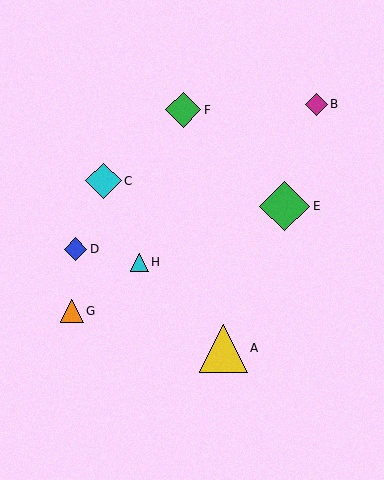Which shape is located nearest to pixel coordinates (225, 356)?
The yellow triangle (labeled A) at (223, 348) is nearest to that location.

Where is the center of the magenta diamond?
The center of the magenta diamond is at (316, 104).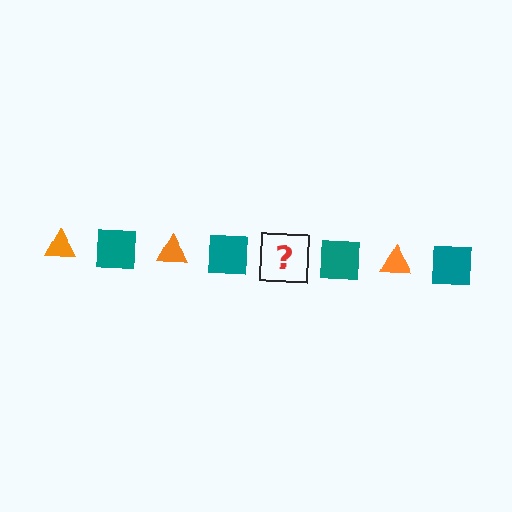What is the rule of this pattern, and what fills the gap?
The rule is that the pattern alternates between orange triangle and teal square. The gap should be filled with an orange triangle.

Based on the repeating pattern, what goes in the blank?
The blank should be an orange triangle.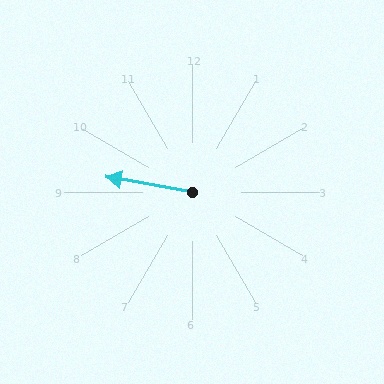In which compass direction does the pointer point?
West.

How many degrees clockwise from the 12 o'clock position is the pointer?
Approximately 280 degrees.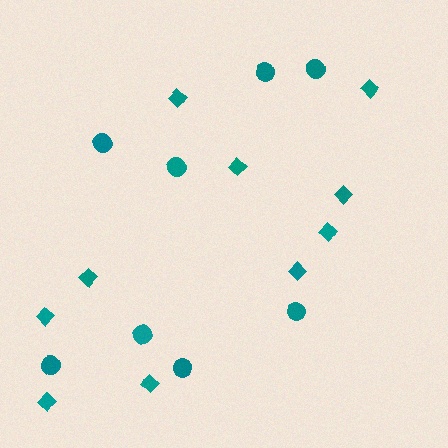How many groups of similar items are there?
There are 2 groups: one group of diamonds (10) and one group of circles (8).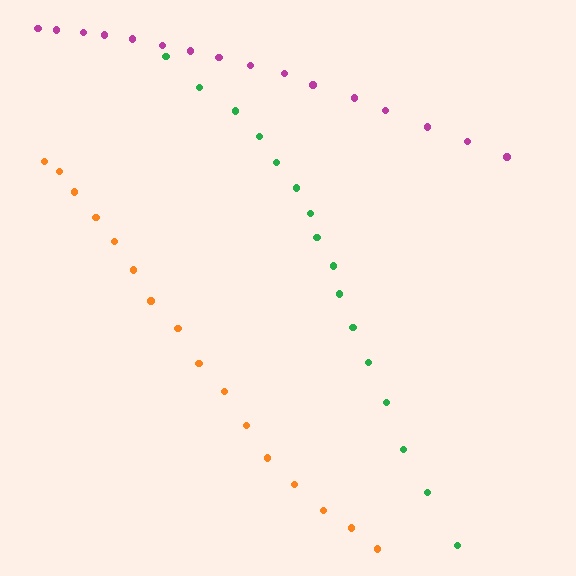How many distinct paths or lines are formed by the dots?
There are 3 distinct paths.